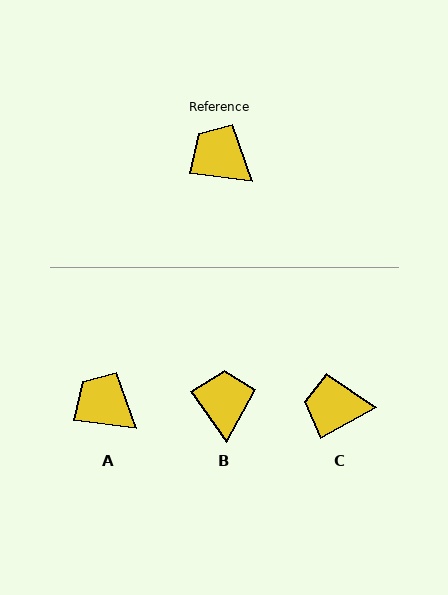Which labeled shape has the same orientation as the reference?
A.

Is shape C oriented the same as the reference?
No, it is off by about 36 degrees.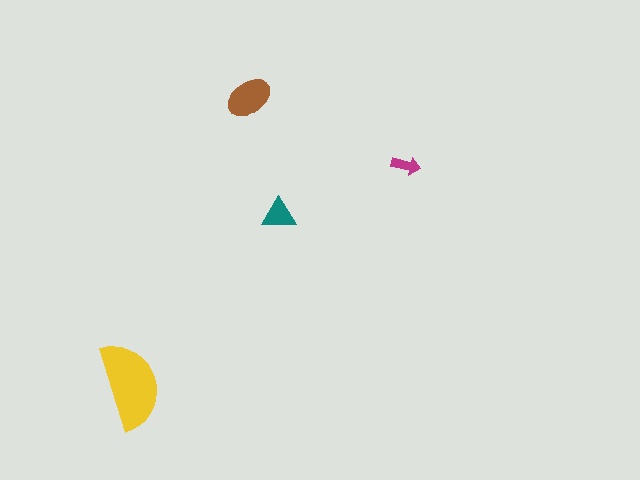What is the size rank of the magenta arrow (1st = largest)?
4th.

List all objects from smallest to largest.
The magenta arrow, the teal triangle, the brown ellipse, the yellow semicircle.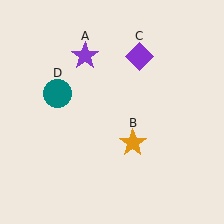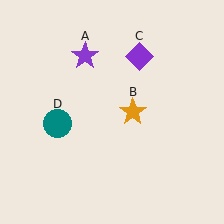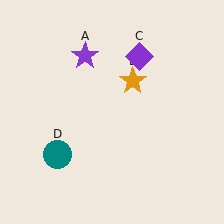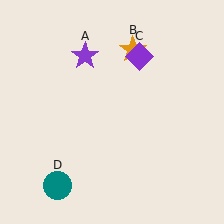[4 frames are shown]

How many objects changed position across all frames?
2 objects changed position: orange star (object B), teal circle (object D).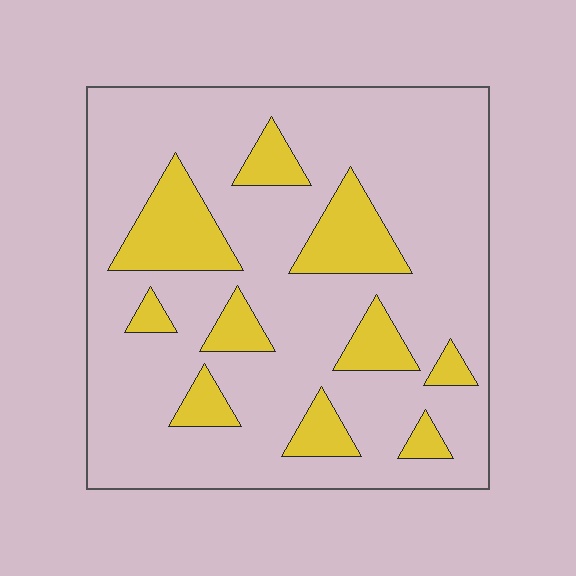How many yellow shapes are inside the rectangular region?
10.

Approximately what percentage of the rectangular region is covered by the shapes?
Approximately 20%.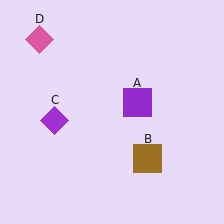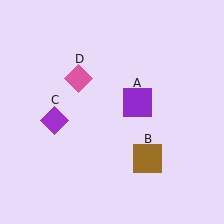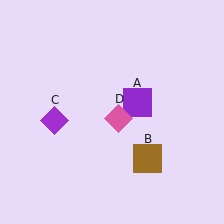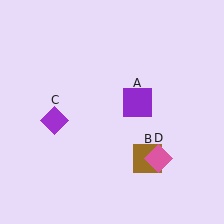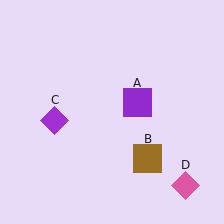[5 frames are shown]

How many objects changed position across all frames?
1 object changed position: pink diamond (object D).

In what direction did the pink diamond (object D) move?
The pink diamond (object D) moved down and to the right.